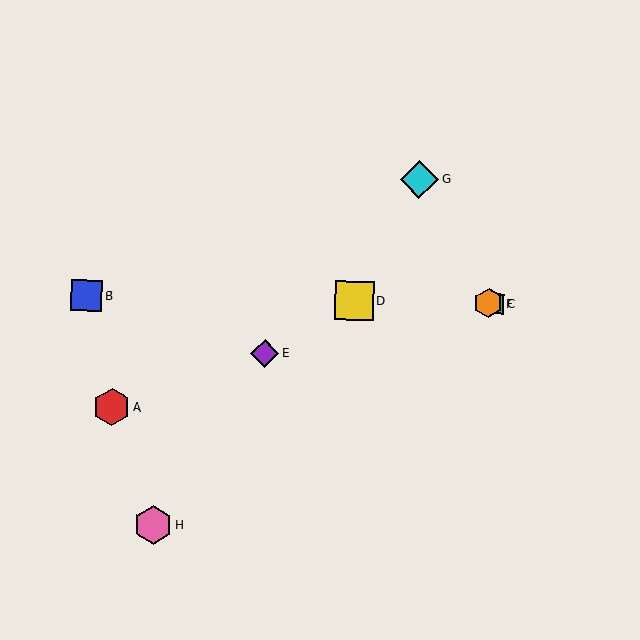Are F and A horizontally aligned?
No, F is at y≈303 and A is at y≈407.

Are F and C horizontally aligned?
Yes, both are at y≈303.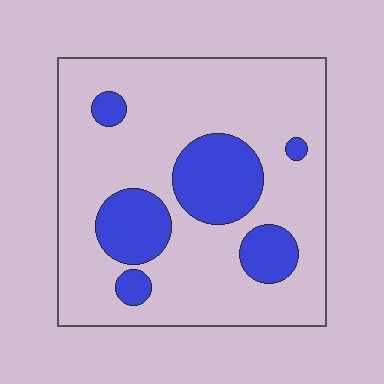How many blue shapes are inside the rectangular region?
6.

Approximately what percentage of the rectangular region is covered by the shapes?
Approximately 25%.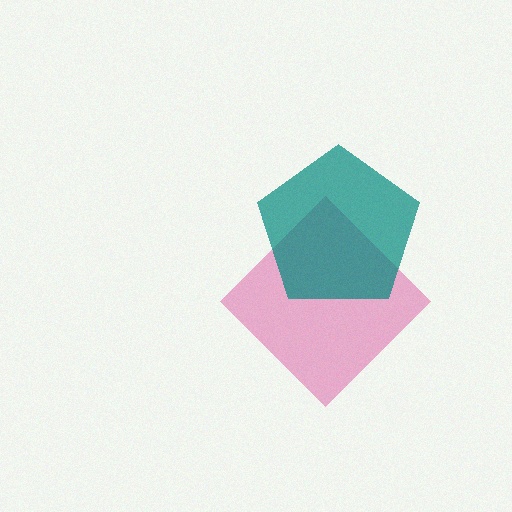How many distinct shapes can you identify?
There are 2 distinct shapes: a magenta diamond, a teal pentagon.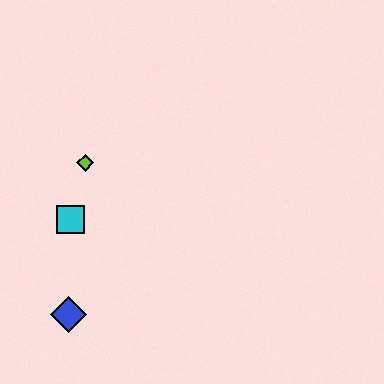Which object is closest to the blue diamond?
The cyan square is closest to the blue diamond.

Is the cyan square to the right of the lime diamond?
No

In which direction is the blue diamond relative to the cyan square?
The blue diamond is below the cyan square.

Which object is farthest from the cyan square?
The blue diamond is farthest from the cyan square.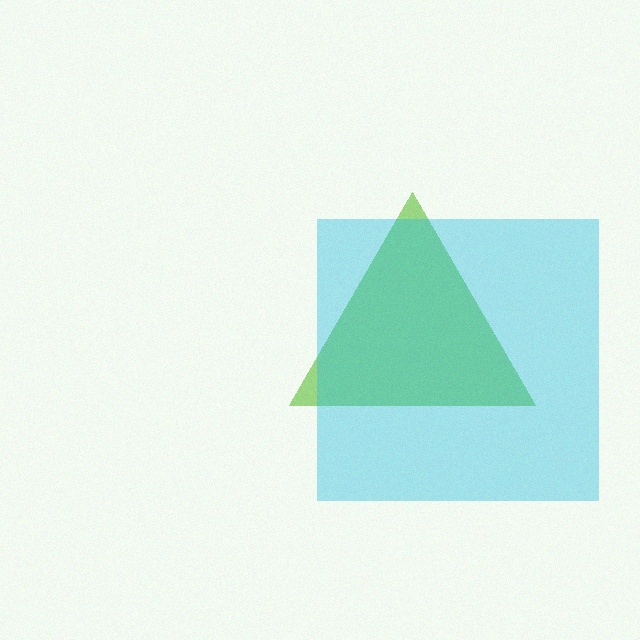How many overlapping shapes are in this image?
There are 2 overlapping shapes in the image.